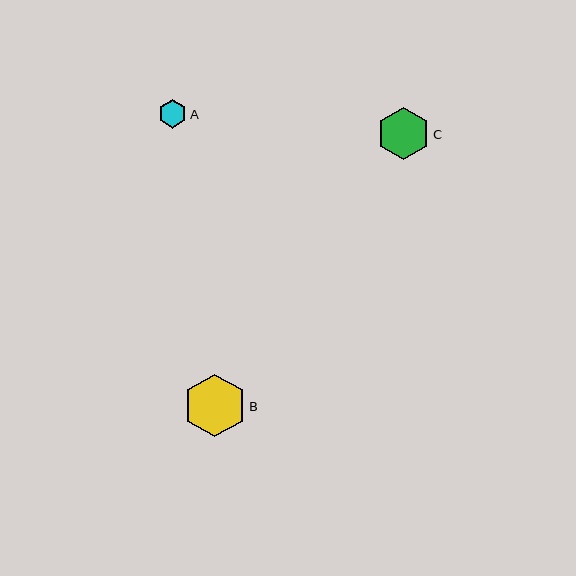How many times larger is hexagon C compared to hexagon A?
Hexagon C is approximately 1.8 times the size of hexagon A.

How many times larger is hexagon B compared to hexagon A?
Hexagon B is approximately 2.2 times the size of hexagon A.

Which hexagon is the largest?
Hexagon B is the largest with a size of approximately 63 pixels.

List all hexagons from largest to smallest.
From largest to smallest: B, C, A.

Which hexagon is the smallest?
Hexagon A is the smallest with a size of approximately 29 pixels.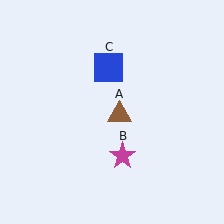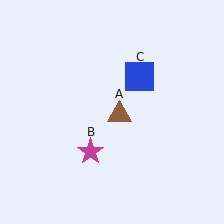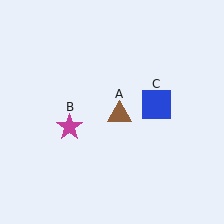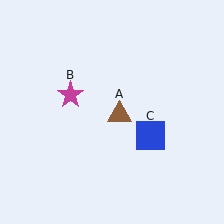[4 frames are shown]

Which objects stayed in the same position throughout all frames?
Brown triangle (object A) remained stationary.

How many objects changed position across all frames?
2 objects changed position: magenta star (object B), blue square (object C).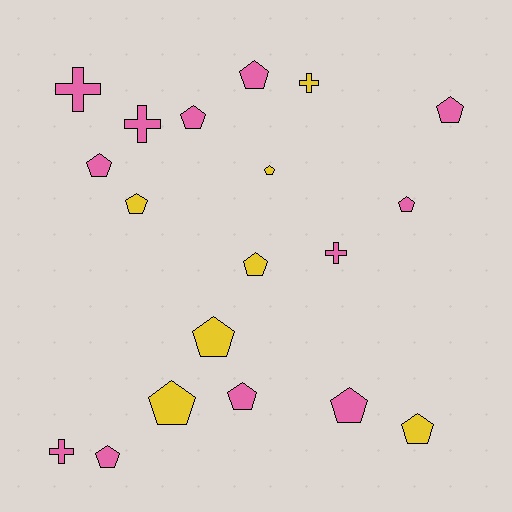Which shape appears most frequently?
Pentagon, with 14 objects.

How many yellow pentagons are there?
There are 6 yellow pentagons.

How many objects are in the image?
There are 19 objects.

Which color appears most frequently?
Pink, with 12 objects.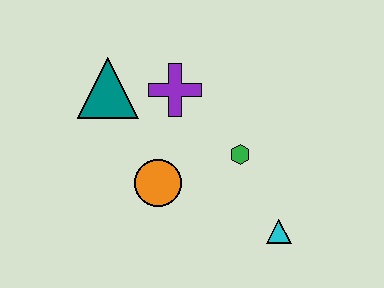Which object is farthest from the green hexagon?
The teal triangle is farthest from the green hexagon.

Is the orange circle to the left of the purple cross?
Yes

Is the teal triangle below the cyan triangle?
No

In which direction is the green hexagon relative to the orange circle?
The green hexagon is to the right of the orange circle.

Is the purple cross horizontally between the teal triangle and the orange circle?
No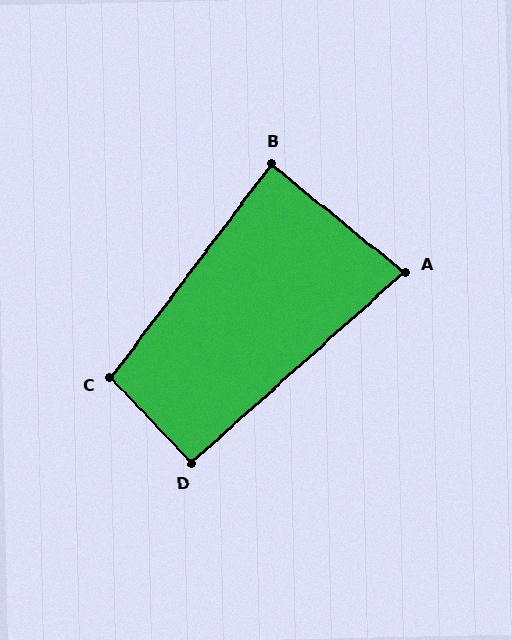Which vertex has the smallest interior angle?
A, at approximately 81 degrees.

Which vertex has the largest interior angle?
C, at approximately 99 degrees.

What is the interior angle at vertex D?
Approximately 92 degrees (approximately right).